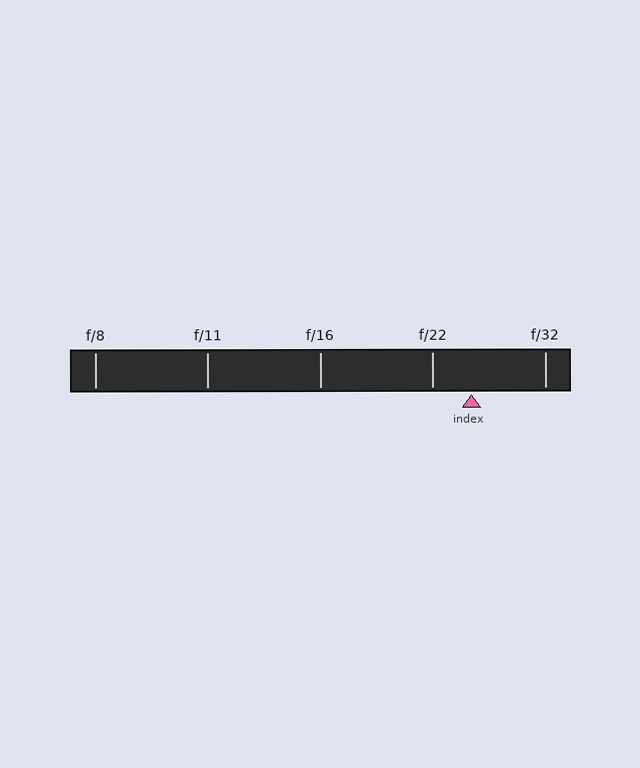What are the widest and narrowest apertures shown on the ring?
The widest aperture shown is f/8 and the narrowest is f/32.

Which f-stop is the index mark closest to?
The index mark is closest to f/22.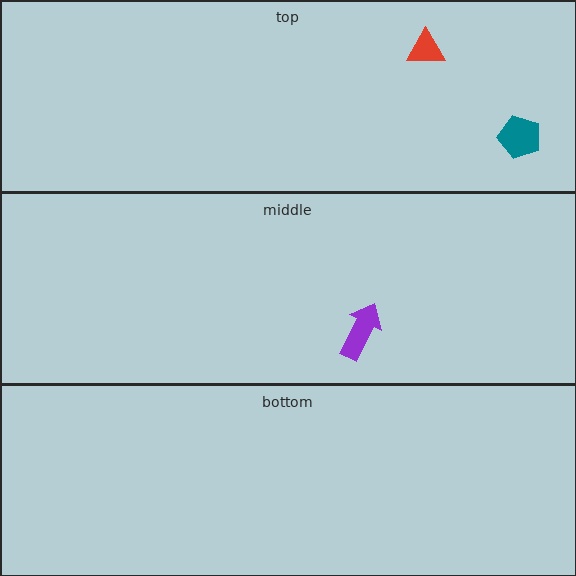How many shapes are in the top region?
2.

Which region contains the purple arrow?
The middle region.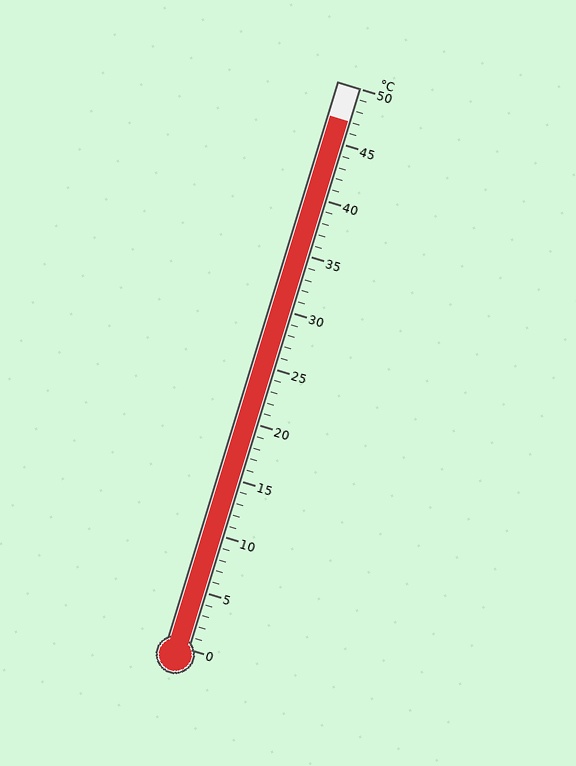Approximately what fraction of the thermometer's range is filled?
The thermometer is filled to approximately 95% of its range.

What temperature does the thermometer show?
The thermometer shows approximately 47°C.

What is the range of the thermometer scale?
The thermometer scale ranges from 0°C to 50°C.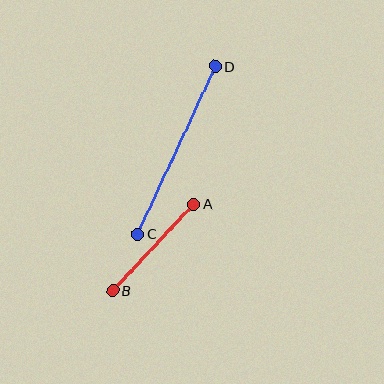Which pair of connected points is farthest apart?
Points C and D are farthest apart.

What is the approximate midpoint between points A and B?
The midpoint is at approximately (153, 248) pixels.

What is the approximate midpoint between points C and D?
The midpoint is at approximately (177, 150) pixels.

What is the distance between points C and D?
The distance is approximately 185 pixels.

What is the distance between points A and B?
The distance is approximately 118 pixels.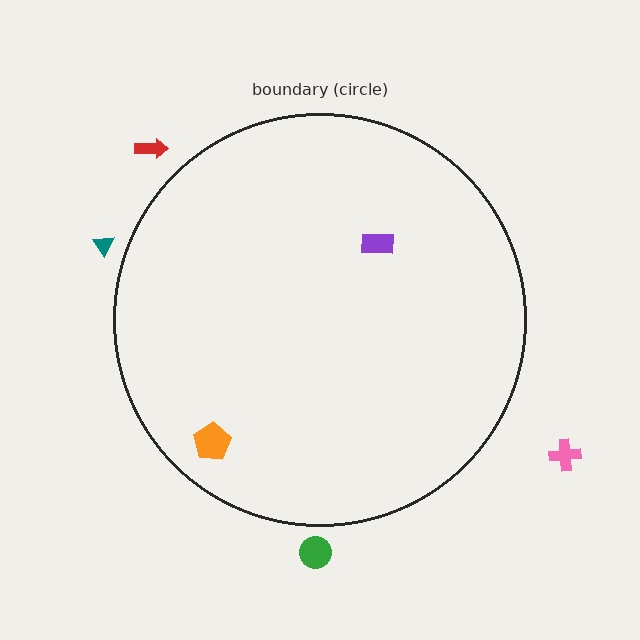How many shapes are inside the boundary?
2 inside, 4 outside.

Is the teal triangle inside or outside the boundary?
Outside.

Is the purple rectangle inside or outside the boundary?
Inside.